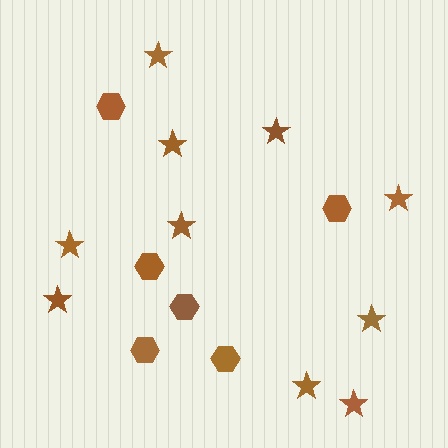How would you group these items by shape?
There are 2 groups: one group of stars (10) and one group of hexagons (6).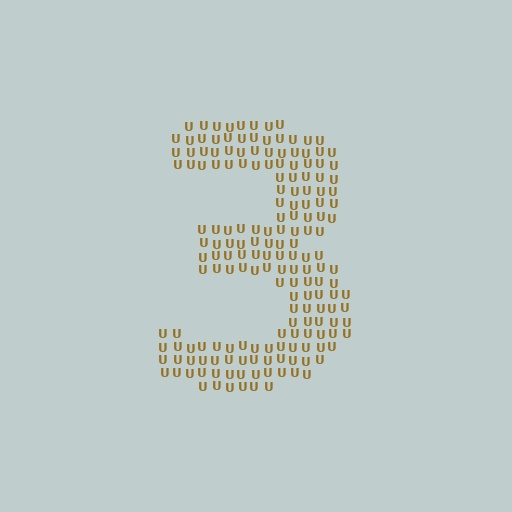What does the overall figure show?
The overall figure shows the digit 3.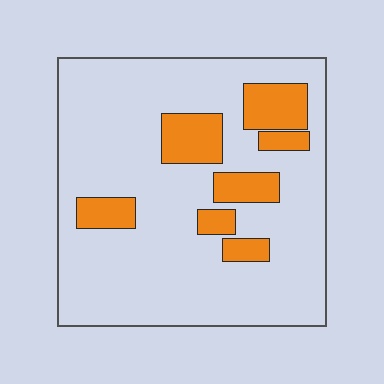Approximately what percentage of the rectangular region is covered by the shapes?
Approximately 20%.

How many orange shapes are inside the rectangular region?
7.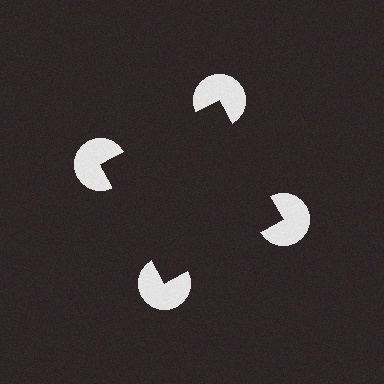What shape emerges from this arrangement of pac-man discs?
An illusory square — its edges are inferred from the aligned wedge cuts in the pac-man discs, not physically drawn.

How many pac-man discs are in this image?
There are 4 — one at each vertex of the illusory square.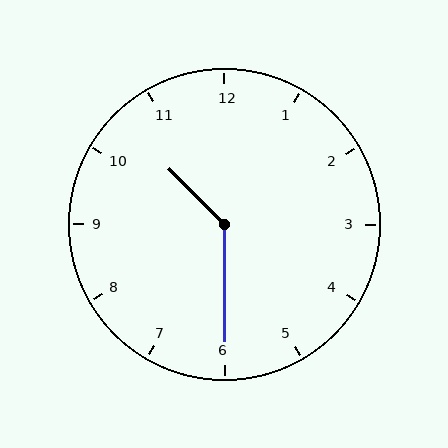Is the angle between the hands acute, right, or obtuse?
It is obtuse.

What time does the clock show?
10:30.